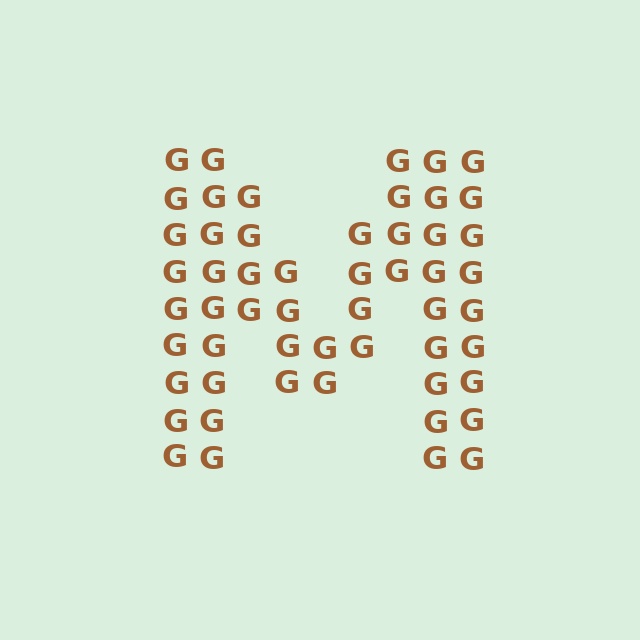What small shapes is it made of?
It is made of small letter G's.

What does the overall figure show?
The overall figure shows the letter M.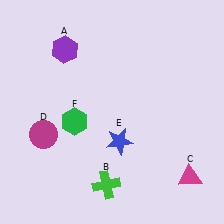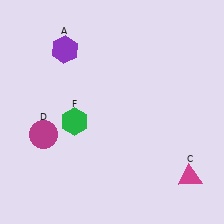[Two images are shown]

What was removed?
The green cross (B), the blue star (E) were removed in Image 2.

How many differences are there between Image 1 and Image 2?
There are 2 differences between the two images.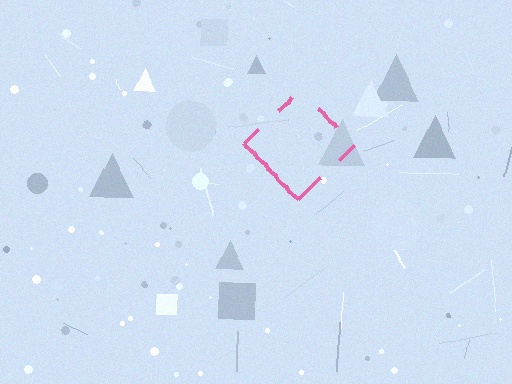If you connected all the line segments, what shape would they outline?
They would outline a diamond.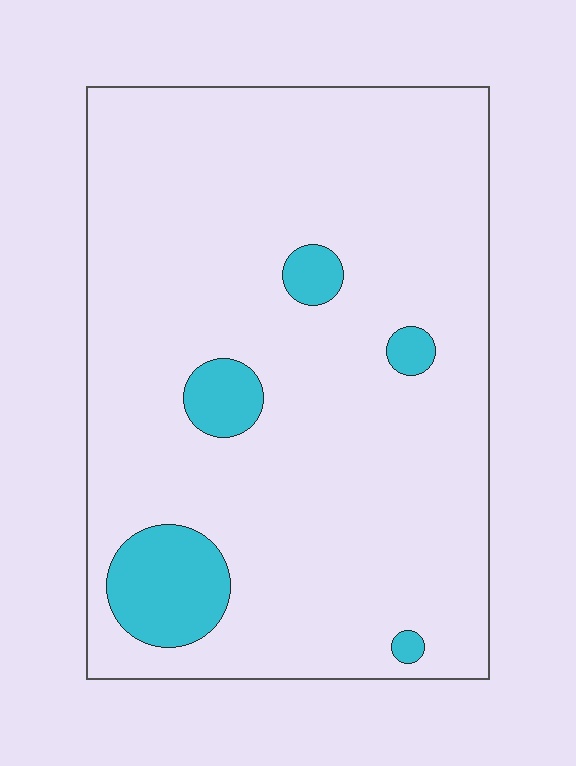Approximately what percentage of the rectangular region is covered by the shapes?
Approximately 10%.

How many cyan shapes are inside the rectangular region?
5.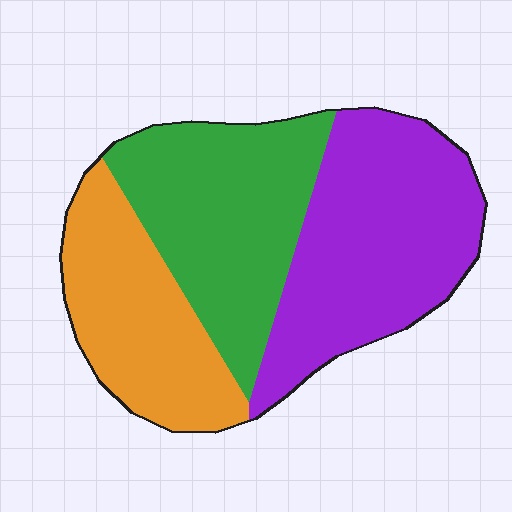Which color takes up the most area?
Purple, at roughly 40%.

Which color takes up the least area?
Orange, at roughly 25%.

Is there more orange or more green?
Green.